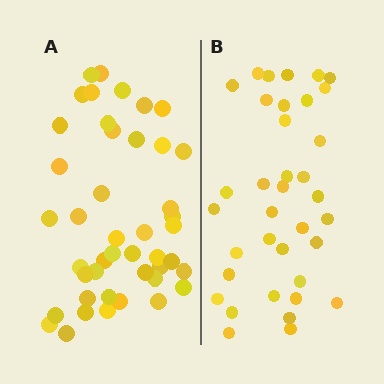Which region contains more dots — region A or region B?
Region A (the left region) has more dots.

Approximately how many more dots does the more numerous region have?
Region A has roughly 8 or so more dots than region B.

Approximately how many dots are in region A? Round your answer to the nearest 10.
About 40 dots. (The exact count is 44, which rounds to 40.)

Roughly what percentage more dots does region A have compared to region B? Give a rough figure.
About 20% more.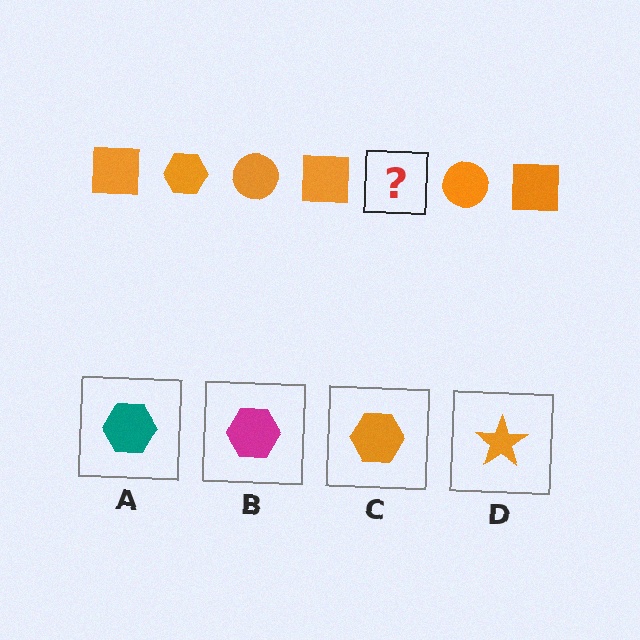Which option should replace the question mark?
Option C.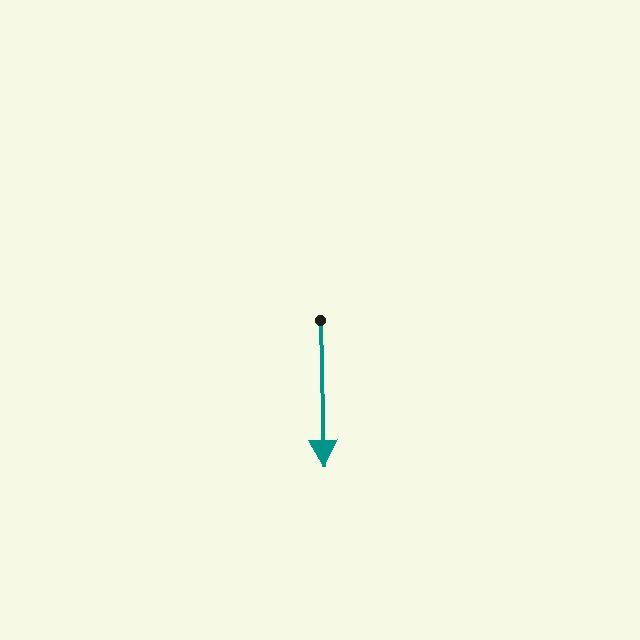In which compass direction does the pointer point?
South.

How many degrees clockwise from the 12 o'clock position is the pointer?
Approximately 179 degrees.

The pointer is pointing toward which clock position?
Roughly 6 o'clock.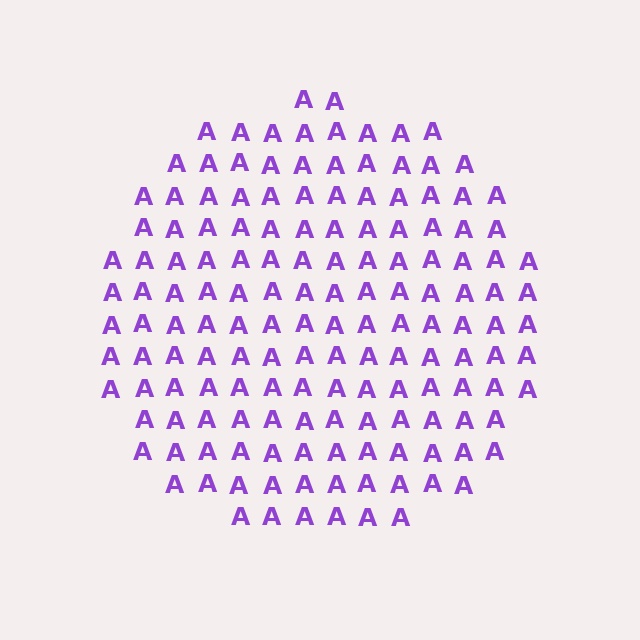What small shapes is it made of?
It is made of small letter A's.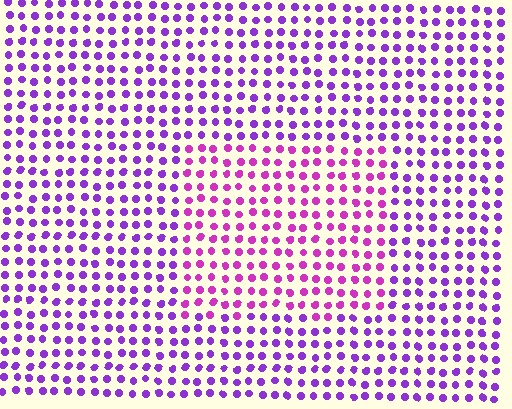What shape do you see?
I see a rectangle.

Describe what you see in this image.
The image is filled with small purple elements in a uniform arrangement. A rectangle-shaped region is visible where the elements are tinted to a slightly different hue, forming a subtle color boundary.